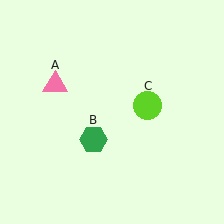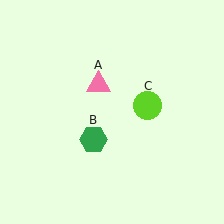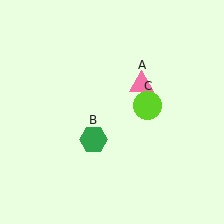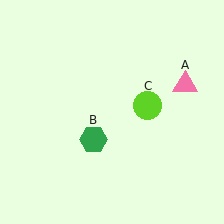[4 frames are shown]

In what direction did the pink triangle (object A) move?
The pink triangle (object A) moved right.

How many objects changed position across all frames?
1 object changed position: pink triangle (object A).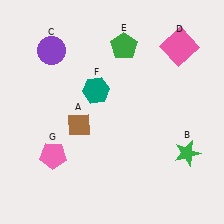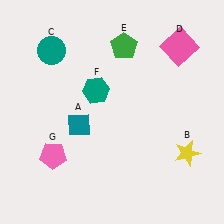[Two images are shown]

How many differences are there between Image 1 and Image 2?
There are 3 differences between the two images.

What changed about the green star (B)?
In Image 1, B is green. In Image 2, it changed to yellow.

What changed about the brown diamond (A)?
In Image 1, A is brown. In Image 2, it changed to teal.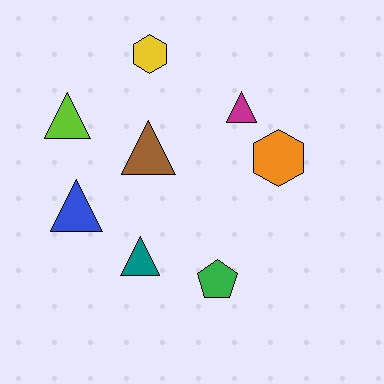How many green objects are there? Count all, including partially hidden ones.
There is 1 green object.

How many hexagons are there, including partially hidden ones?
There are 2 hexagons.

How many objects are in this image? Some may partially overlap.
There are 8 objects.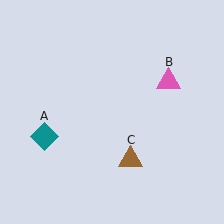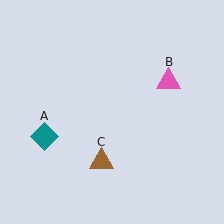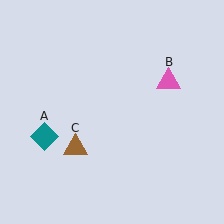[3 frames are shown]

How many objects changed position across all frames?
1 object changed position: brown triangle (object C).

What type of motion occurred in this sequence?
The brown triangle (object C) rotated clockwise around the center of the scene.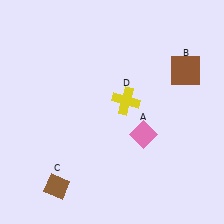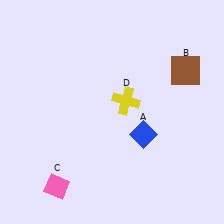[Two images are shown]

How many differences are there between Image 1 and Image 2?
There are 2 differences between the two images.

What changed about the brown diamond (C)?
In Image 1, C is brown. In Image 2, it changed to pink.